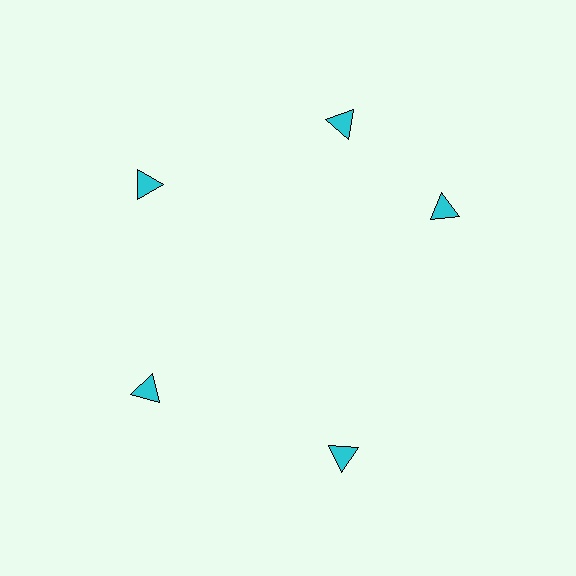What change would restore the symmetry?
The symmetry would be restored by rotating it back into even spacing with its neighbors so that all 5 triangles sit at equal angles and equal distance from the center.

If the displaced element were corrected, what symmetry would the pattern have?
It would have 5-fold rotational symmetry — the pattern would map onto itself every 72 degrees.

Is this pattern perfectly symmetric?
No. The 5 cyan triangles are arranged in a ring, but one element near the 3 o'clock position is rotated out of alignment along the ring, breaking the 5-fold rotational symmetry.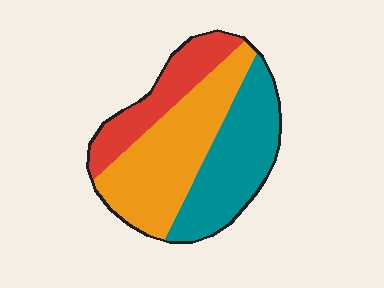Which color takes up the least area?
Red, at roughly 20%.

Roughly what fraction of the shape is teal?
Teal covers about 35% of the shape.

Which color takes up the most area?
Orange, at roughly 40%.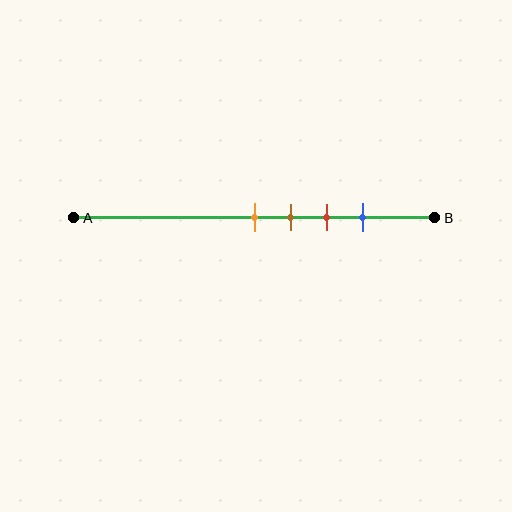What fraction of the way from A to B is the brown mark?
The brown mark is approximately 60% (0.6) of the way from A to B.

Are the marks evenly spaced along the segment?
Yes, the marks are approximately evenly spaced.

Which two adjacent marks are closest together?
The orange and brown marks are the closest adjacent pair.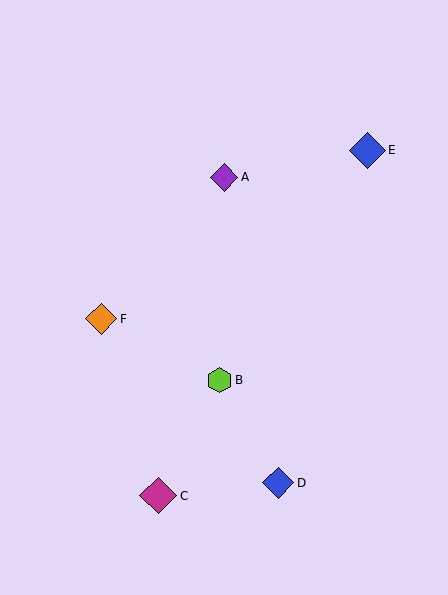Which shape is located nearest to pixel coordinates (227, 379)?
The lime hexagon (labeled B) at (219, 380) is nearest to that location.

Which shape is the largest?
The magenta diamond (labeled C) is the largest.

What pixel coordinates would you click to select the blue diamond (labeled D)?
Click at (278, 483) to select the blue diamond D.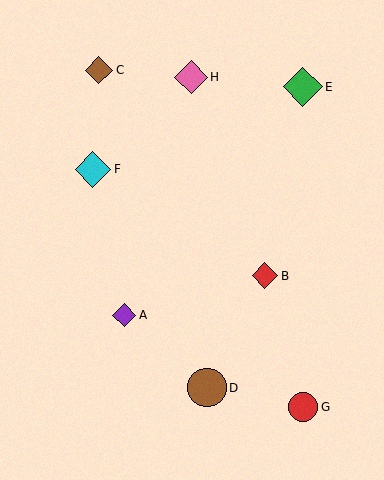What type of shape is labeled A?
Shape A is a purple diamond.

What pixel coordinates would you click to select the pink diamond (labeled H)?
Click at (191, 77) to select the pink diamond H.